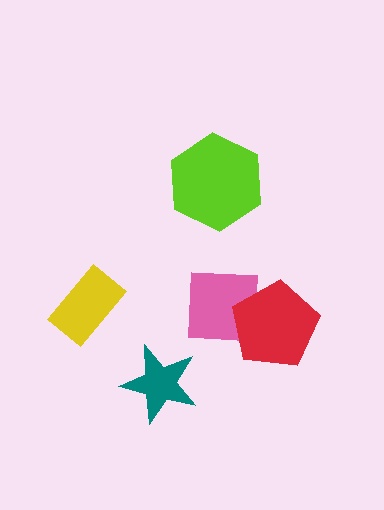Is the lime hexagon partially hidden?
No, no other shape covers it.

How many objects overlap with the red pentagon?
1 object overlaps with the red pentagon.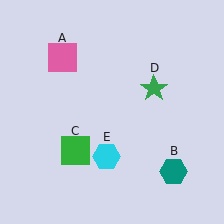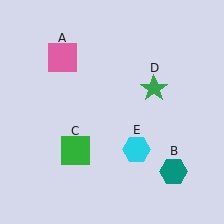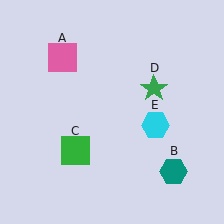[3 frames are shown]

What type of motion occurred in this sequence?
The cyan hexagon (object E) rotated counterclockwise around the center of the scene.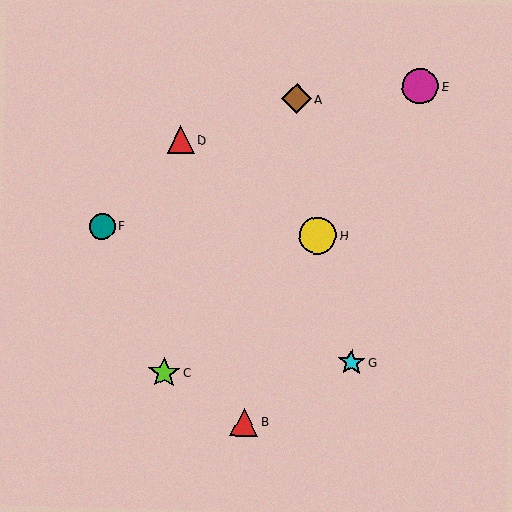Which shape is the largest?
The yellow circle (labeled H) is the largest.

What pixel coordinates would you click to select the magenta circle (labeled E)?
Click at (420, 86) to select the magenta circle E.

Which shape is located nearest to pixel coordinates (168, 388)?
The lime star (labeled C) at (164, 373) is nearest to that location.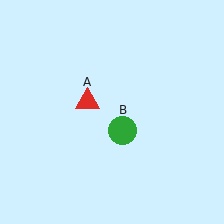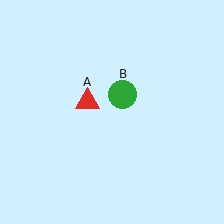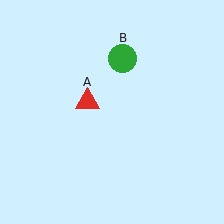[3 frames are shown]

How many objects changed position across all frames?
1 object changed position: green circle (object B).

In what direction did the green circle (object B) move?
The green circle (object B) moved up.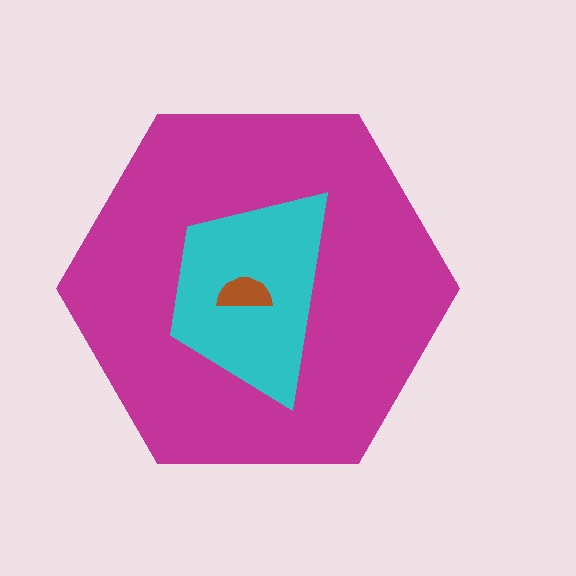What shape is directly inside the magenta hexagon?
The cyan trapezoid.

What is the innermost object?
The brown semicircle.